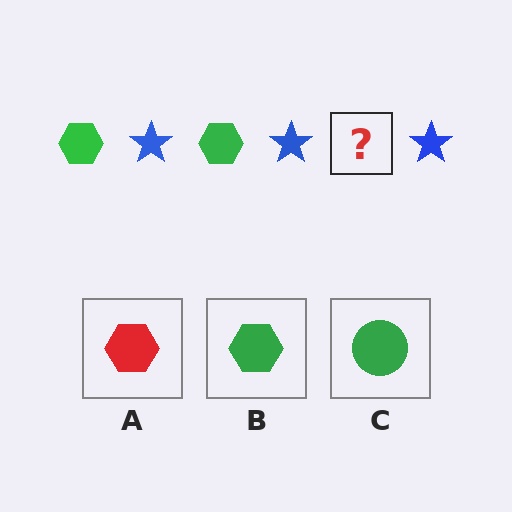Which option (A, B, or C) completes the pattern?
B.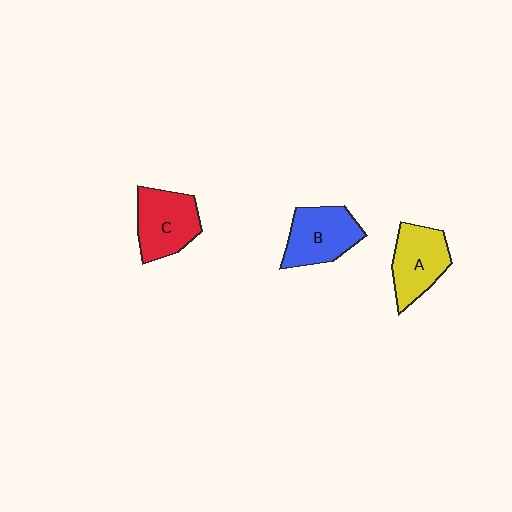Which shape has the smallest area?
Shape A (yellow).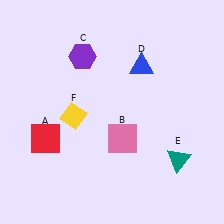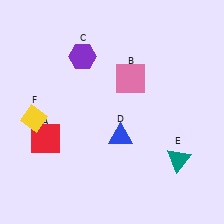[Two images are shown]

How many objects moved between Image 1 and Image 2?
3 objects moved between the two images.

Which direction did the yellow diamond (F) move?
The yellow diamond (F) moved left.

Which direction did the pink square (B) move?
The pink square (B) moved up.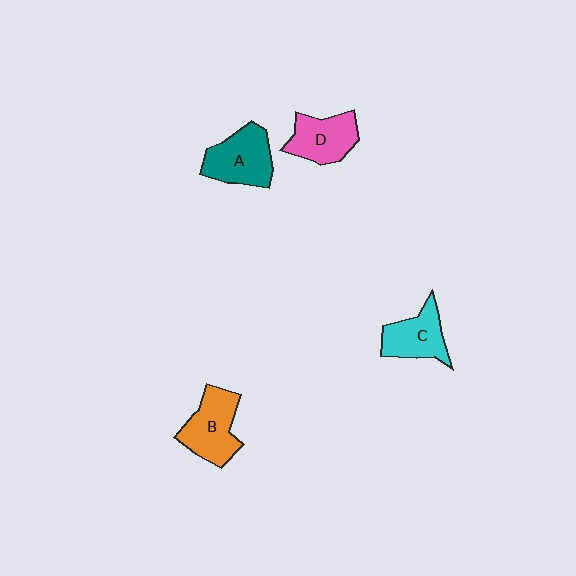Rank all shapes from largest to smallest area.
From largest to smallest: B (orange), A (teal), D (pink), C (cyan).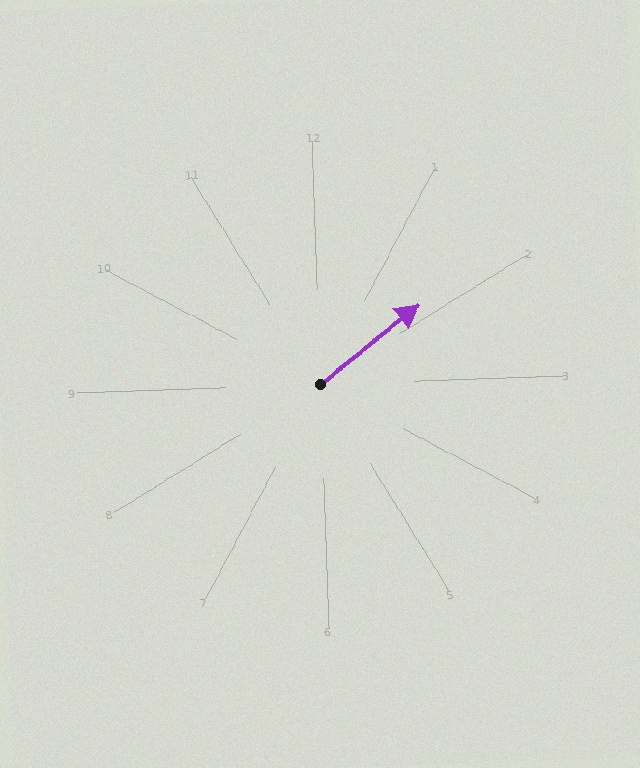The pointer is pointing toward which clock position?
Roughly 2 o'clock.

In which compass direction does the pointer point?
Northeast.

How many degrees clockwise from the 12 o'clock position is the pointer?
Approximately 53 degrees.